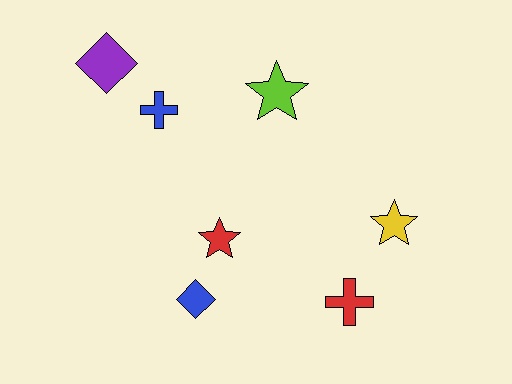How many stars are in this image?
There are 3 stars.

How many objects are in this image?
There are 7 objects.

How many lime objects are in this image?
There is 1 lime object.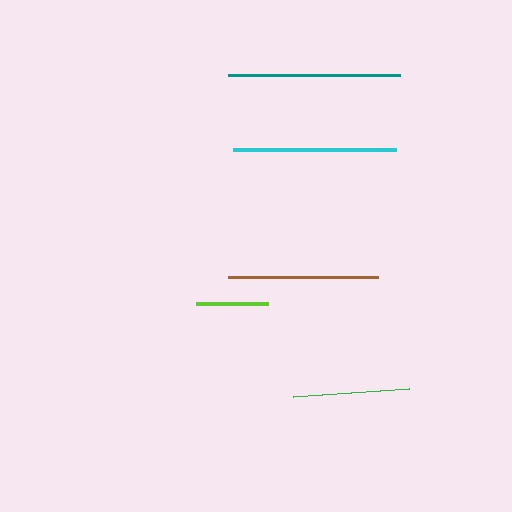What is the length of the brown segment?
The brown segment is approximately 150 pixels long.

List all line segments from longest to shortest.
From longest to shortest: teal, cyan, brown, green, lime.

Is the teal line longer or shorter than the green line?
The teal line is longer than the green line.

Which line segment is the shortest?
The lime line is the shortest at approximately 71 pixels.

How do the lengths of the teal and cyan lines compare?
The teal and cyan lines are approximately the same length.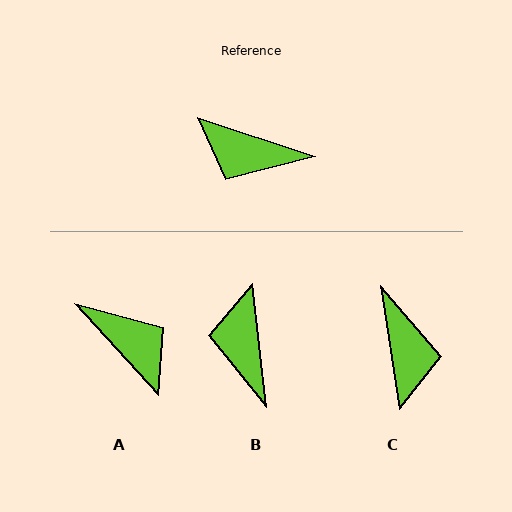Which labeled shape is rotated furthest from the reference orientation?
A, about 151 degrees away.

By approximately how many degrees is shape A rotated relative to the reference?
Approximately 151 degrees counter-clockwise.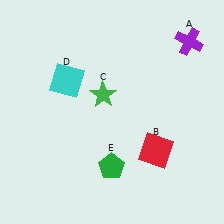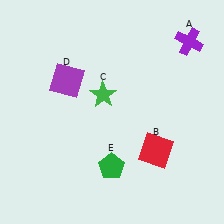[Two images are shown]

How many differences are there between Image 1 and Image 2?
There is 1 difference between the two images.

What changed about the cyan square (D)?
In Image 1, D is cyan. In Image 2, it changed to purple.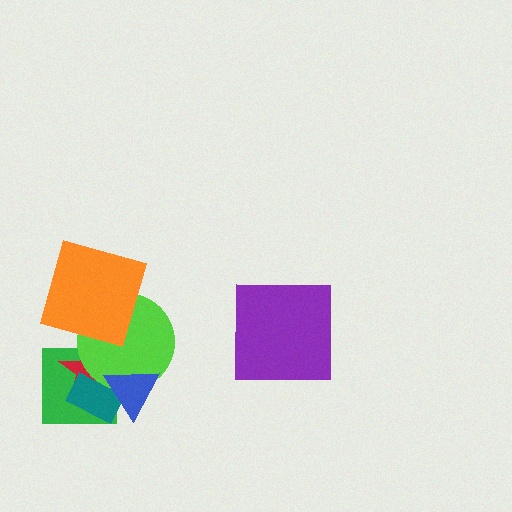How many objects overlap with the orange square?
1 object overlaps with the orange square.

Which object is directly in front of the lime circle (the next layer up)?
The teal rectangle is directly in front of the lime circle.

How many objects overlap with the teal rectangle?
4 objects overlap with the teal rectangle.